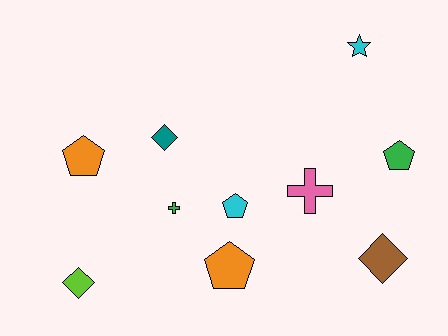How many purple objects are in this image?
There are no purple objects.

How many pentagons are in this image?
There are 4 pentagons.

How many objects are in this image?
There are 10 objects.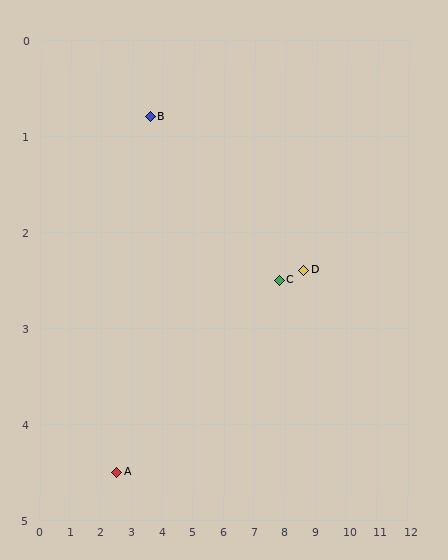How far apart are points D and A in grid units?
Points D and A are about 6.5 grid units apart.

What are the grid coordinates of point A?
Point A is at approximately (2.5, 4.5).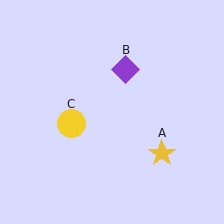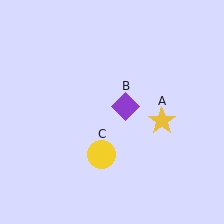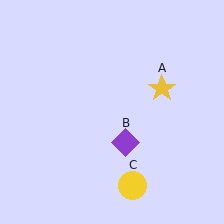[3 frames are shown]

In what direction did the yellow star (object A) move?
The yellow star (object A) moved up.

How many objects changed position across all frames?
3 objects changed position: yellow star (object A), purple diamond (object B), yellow circle (object C).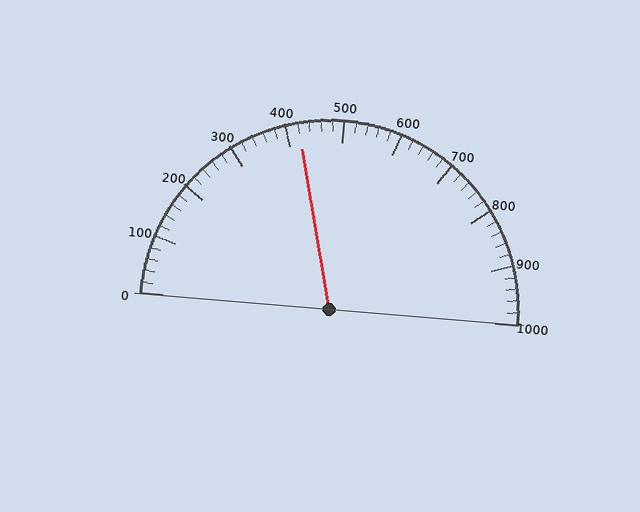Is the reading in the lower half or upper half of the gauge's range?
The reading is in the lower half of the range (0 to 1000).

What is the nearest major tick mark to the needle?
The nearest major tick mark is 400.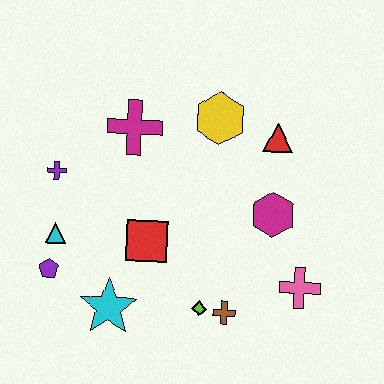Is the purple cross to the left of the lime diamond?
Yes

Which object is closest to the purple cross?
The cyan triangle is closest to the purple cross.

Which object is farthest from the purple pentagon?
The red triangle is farthest from the purple pentagon.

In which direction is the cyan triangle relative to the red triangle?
The cyan triangle is to the left of the red triangle.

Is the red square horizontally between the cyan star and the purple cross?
No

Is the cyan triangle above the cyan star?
Yes